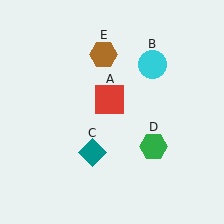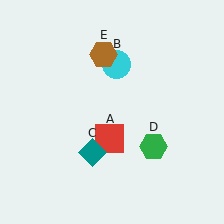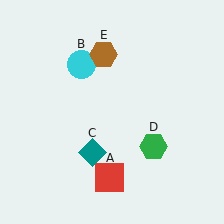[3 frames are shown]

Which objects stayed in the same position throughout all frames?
Teal diamond (object C) and green hexagon (object D) and brown hexagon (object E) remained stationary.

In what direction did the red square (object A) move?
The red square (object A) moved down.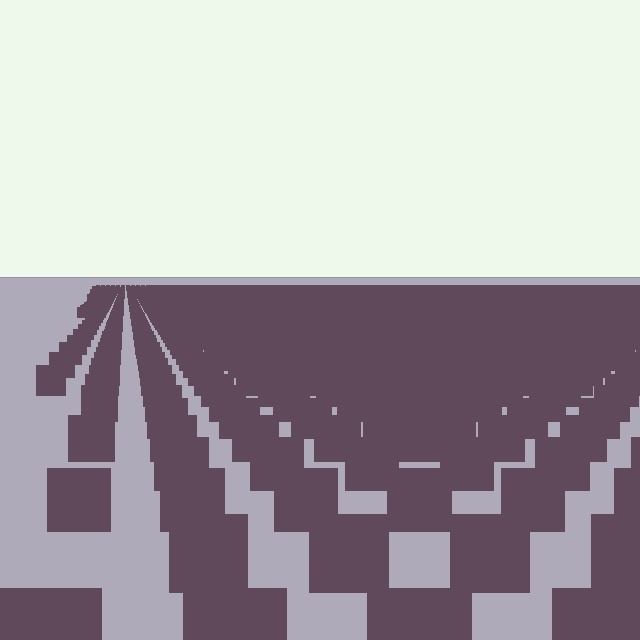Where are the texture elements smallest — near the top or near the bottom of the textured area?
Near the top.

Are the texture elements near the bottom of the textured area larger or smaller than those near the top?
Larger. Near the bottom, elements are closer to the viewer and appear at a bigger on-screen size.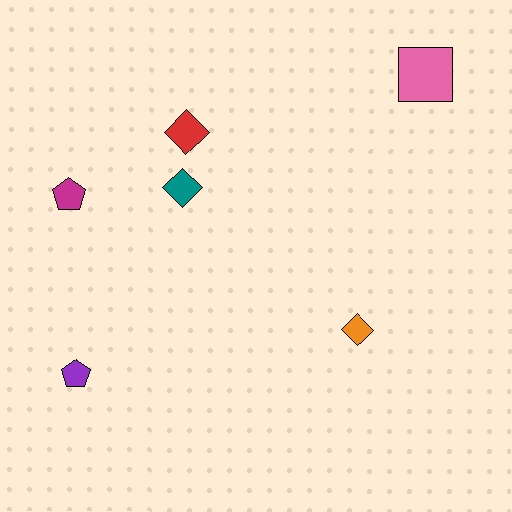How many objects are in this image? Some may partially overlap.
There are 6 objects.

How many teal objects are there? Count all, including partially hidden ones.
There is 1 teal object.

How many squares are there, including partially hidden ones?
There is 1 square.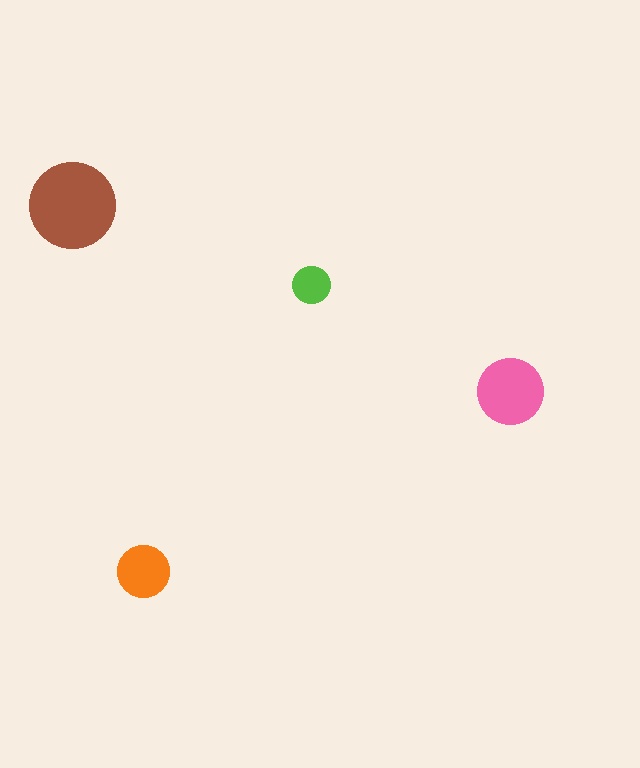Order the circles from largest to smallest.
the brown one, the pink one, the orange one, the lime one.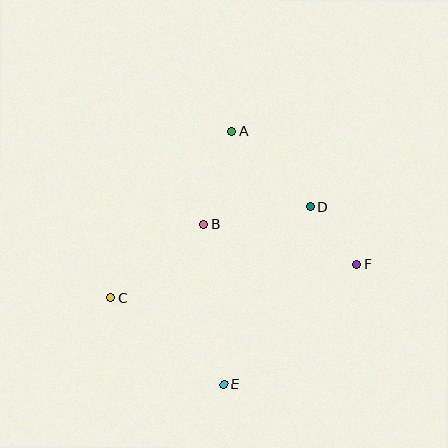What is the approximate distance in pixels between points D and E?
The distance between D and E is approximately 198 pixels.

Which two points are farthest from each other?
Points A and E are farthest from each other.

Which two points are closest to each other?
Points D and F are closest to each other.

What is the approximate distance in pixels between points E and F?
The distance between E and F is approximately 179 pixels.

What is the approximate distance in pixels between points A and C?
The distance between A and C is approximately 205 pixels.